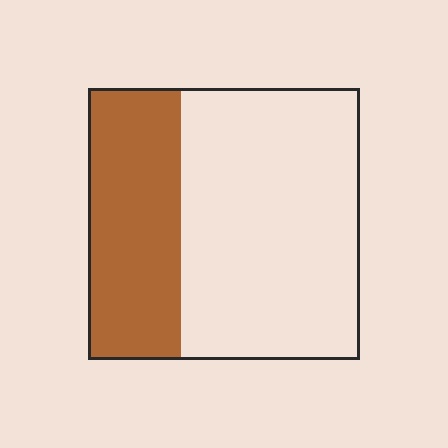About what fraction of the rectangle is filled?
About one third (1/3).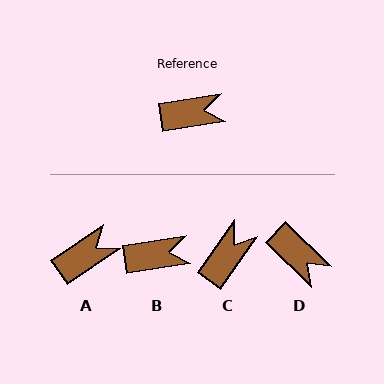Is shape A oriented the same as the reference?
No, it is off by about 26 degrees.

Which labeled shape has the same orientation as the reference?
B.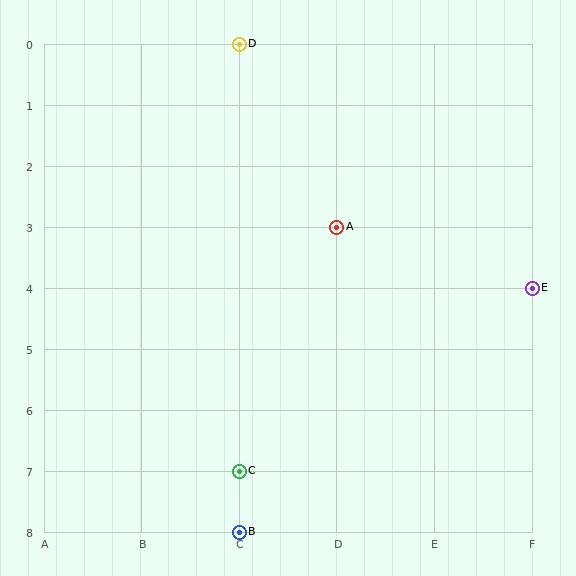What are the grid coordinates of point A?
Point A is at grid coordinates (D, 3).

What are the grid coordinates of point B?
Point B is at grid coordinates (C, 8).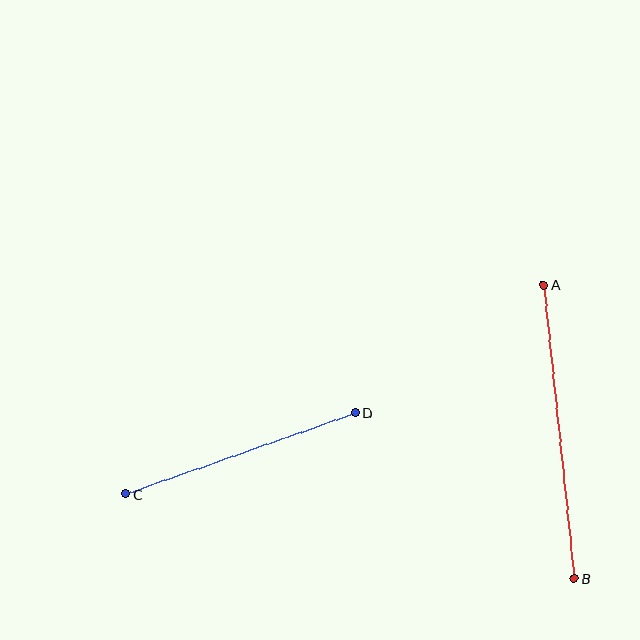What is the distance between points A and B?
The distance is approximately 295 pixels.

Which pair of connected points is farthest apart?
Points A and B are farthest apart.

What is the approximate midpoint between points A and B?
The midpoint is at approximately (559, 432) pixels.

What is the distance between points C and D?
The distance is approximately 244 pixels.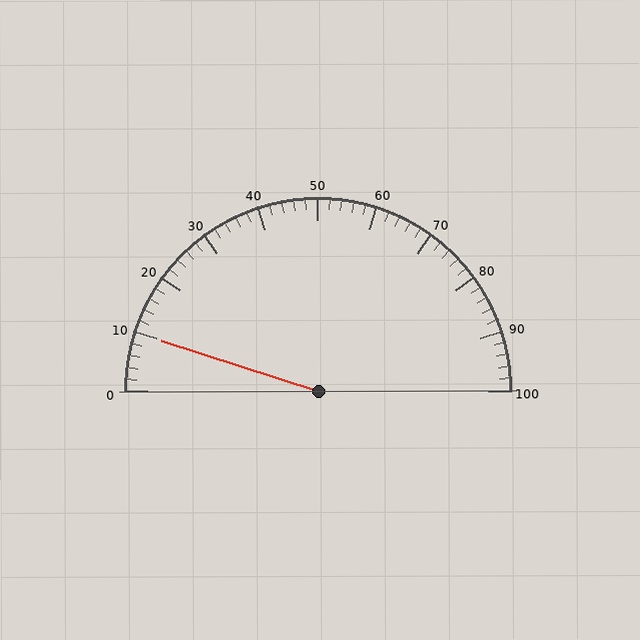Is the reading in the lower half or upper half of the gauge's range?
The reading is in the lower half of the range (0 to 100).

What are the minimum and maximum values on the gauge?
The gauge ranges from 0 to 100.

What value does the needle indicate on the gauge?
The needle indicates approximately 10.